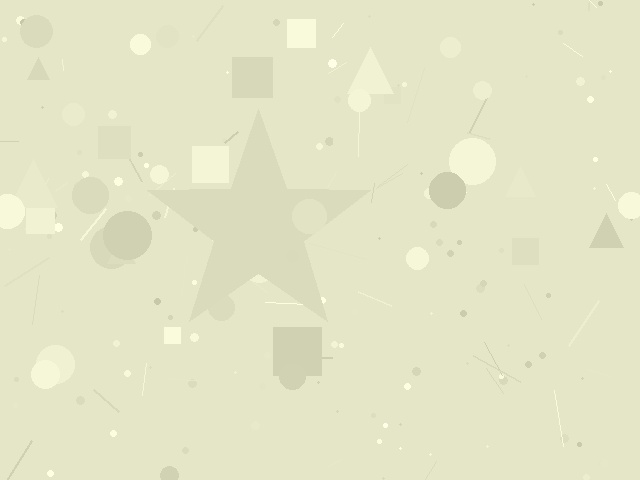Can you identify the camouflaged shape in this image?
The camouflaged shape is a star.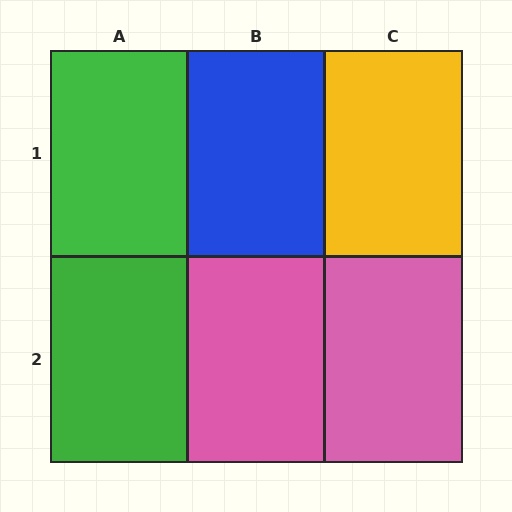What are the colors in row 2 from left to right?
Green, pink, pink.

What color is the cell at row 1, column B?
Blue.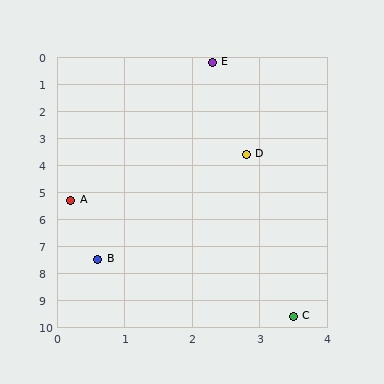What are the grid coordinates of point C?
Point C is at approximately (3.5, 9.6).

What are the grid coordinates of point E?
Point E is at approximately (2.3, 0.2).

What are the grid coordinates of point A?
Point A is at approximately (0.2, 5.3).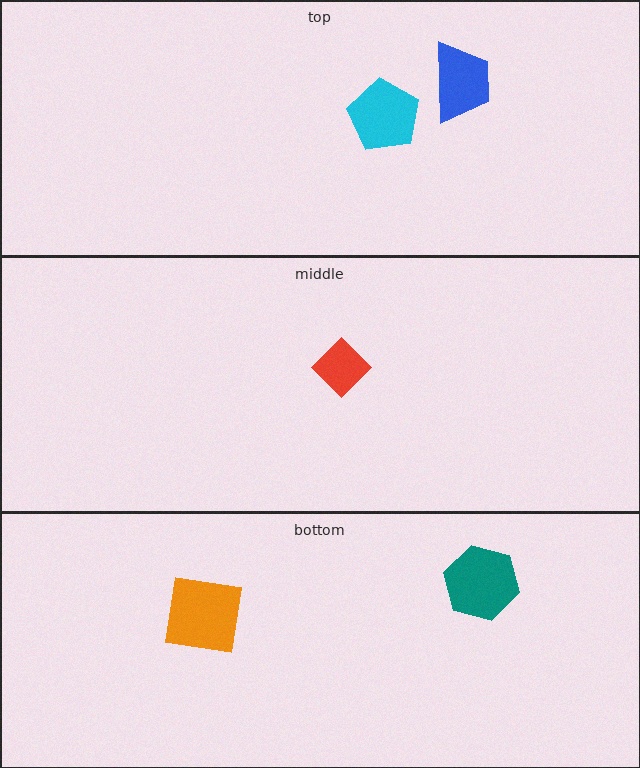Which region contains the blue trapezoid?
The top region.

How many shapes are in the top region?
2.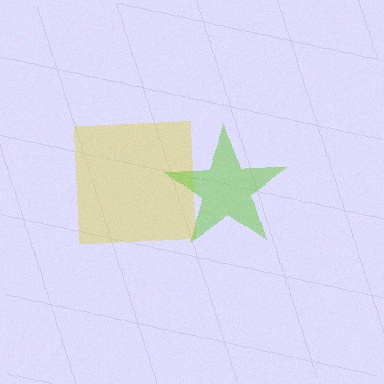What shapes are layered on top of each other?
The layered shapes are: a yellow square, a lime star.